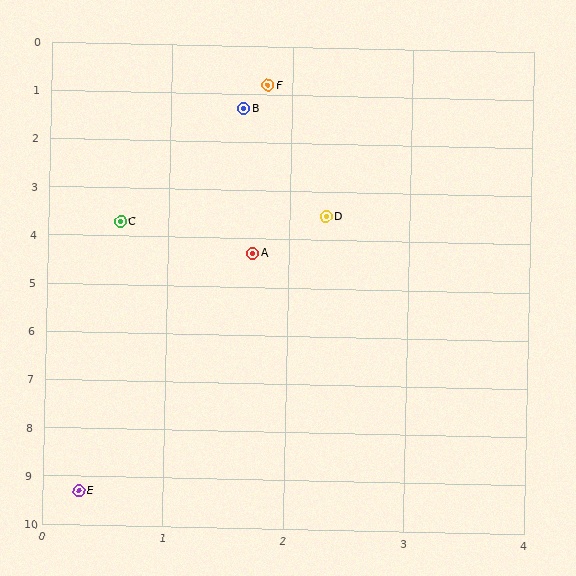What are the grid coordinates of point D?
Point D is at approximately (2.3, 3.5).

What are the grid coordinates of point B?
Point B is at approximately (1.6, 1.3).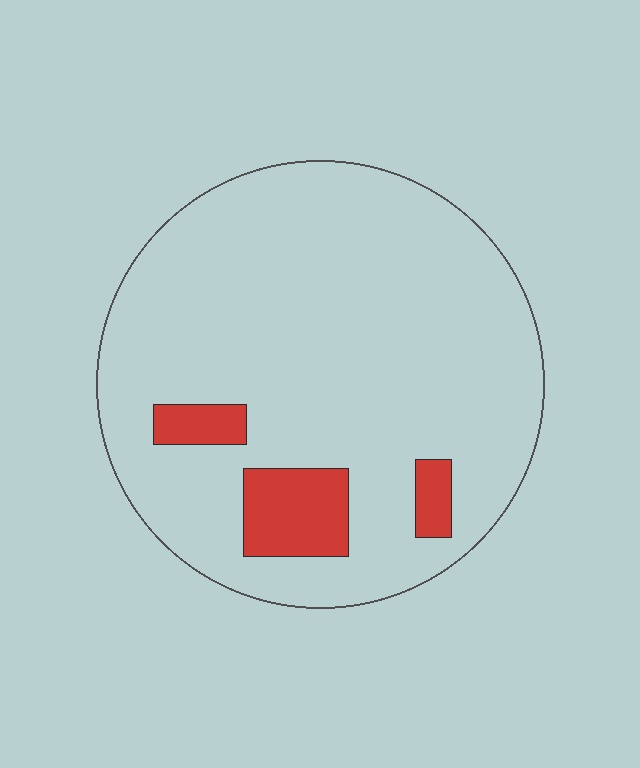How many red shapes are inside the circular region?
3.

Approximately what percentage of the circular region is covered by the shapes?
Approximately 10%.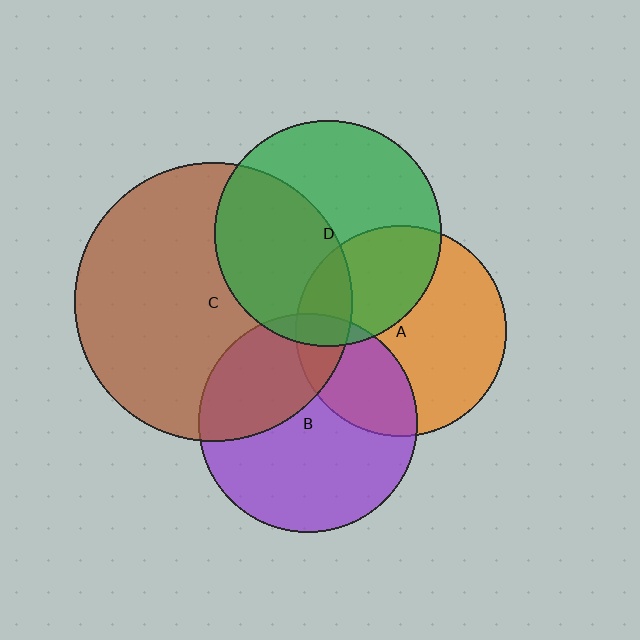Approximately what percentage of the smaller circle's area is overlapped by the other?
Approximately 30%.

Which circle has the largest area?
Circle C (brown).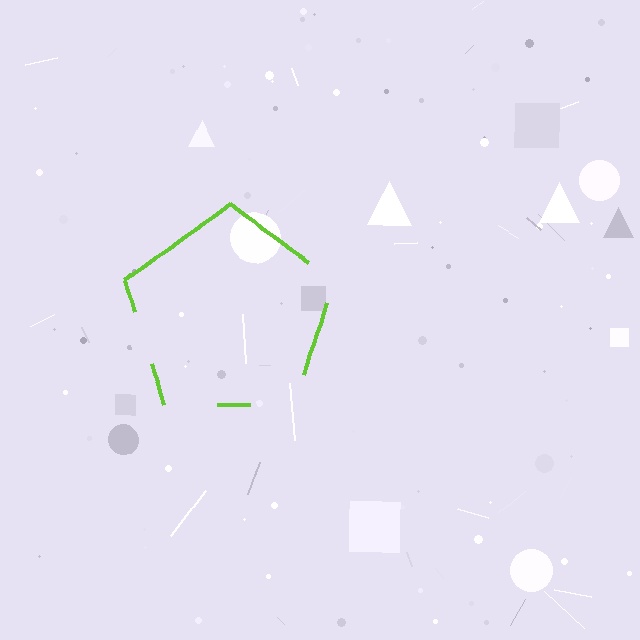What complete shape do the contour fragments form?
The contour fragments form a pentagon.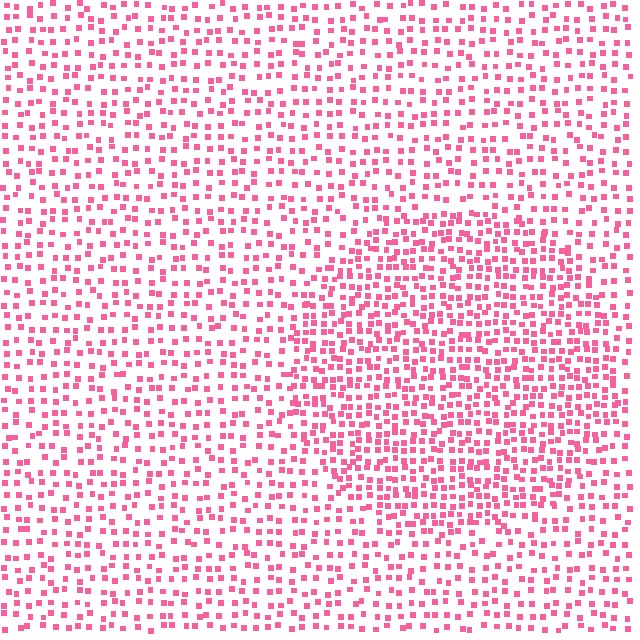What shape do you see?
I see a circle.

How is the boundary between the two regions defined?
The boundary is defined by a change in element density (approximately 1.7x ratio). All elements are the same color, size, and shape.